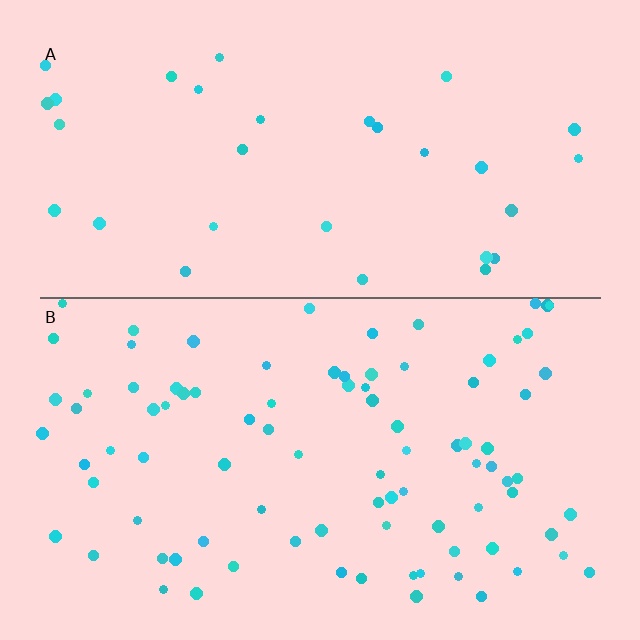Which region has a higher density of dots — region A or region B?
B (the bottom).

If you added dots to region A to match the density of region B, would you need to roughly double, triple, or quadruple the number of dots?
Approximately triple.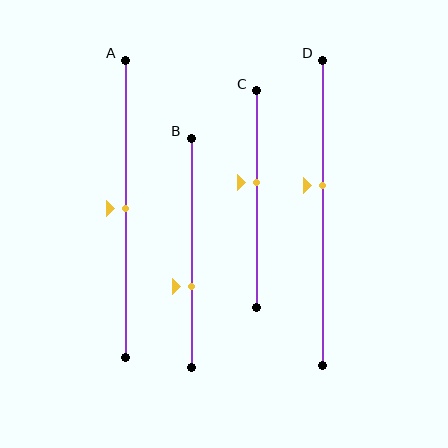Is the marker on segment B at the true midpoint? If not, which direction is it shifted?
No, the marker on segment B is shifted downward by about 14% of the segment length.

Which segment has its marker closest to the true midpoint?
Segment A has its marker closest to the true midpoint.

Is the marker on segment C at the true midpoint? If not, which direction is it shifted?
No, the marker on segment C is shifted upward by about 7% of the segment length.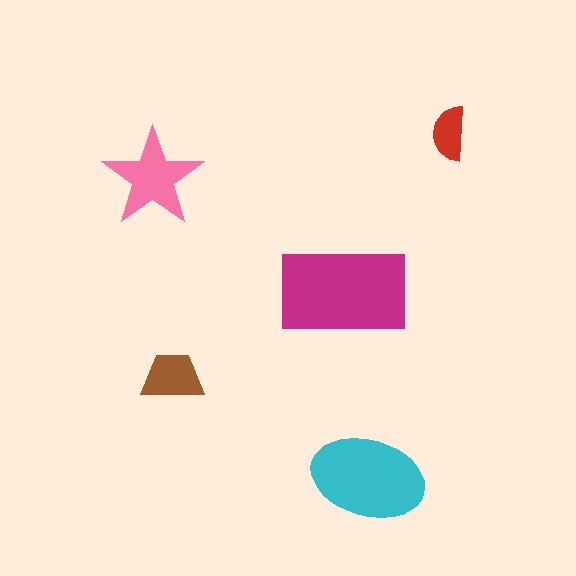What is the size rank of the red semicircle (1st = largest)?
5th.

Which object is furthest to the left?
The pink star is leftmost.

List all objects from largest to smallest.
The magenta rectangle, the cyan ellipse, the pink star, the brown trapezoid, the red semicircle.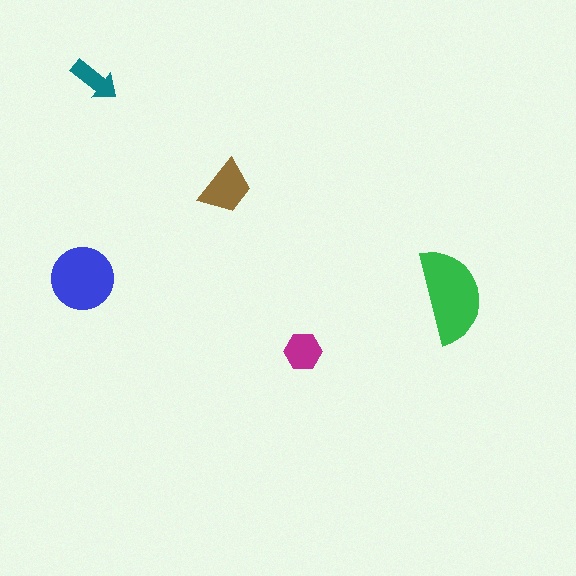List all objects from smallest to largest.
The teal arrow, the magenta hexagon, the brown trapezoid, the blue circle, the green semicircle.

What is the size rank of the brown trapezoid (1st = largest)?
3rd.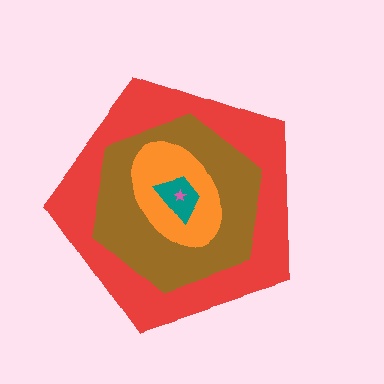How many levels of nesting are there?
5.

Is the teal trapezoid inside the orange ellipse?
Yes.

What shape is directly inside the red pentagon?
The brown hexagon.